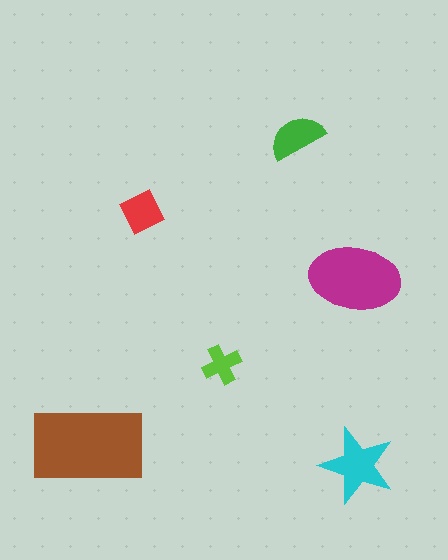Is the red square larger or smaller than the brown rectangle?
Smaller.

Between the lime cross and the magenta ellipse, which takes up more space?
The magenta ellipse.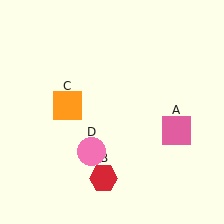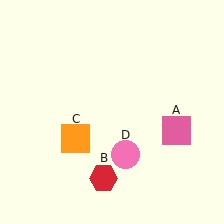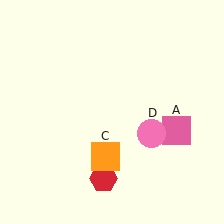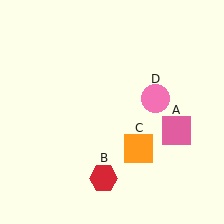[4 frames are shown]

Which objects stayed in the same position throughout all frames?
Pink square (object A) and red hexagon (object B) remained stationary.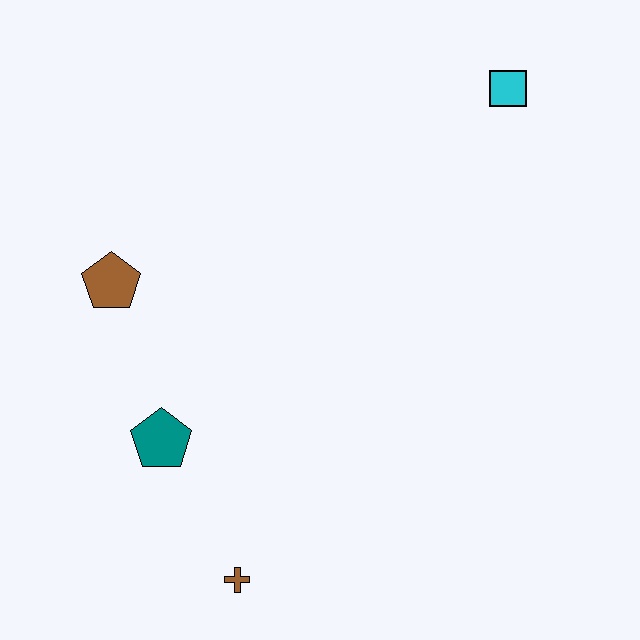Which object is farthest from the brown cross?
The cyan square is farthest from the brown cross.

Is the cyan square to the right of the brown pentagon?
Yes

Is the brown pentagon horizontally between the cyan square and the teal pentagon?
No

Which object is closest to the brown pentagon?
The teal pentagon is closest to the brown pentagon.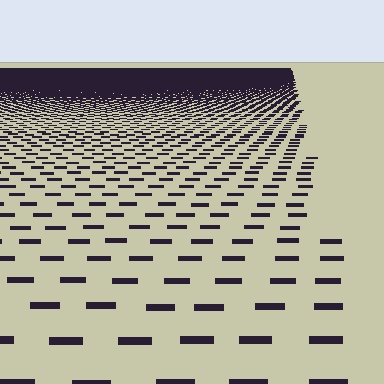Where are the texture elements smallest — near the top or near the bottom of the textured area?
Near the top.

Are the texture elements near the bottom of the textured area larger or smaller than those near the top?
Larger. Near the bottom, elements are closer to the viewer and appear at a bigger on-screen size.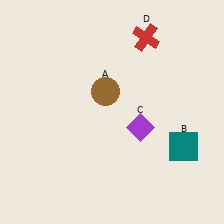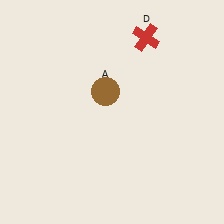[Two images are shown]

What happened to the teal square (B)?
The teal square (B) was removed in Image 2. It was in the bottom-right area of Image 1.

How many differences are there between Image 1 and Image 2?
There are 2 differences between the two images.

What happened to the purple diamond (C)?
The purple diamond (C) was removed in Image 2. It was in the bottom-right area of Image 1.